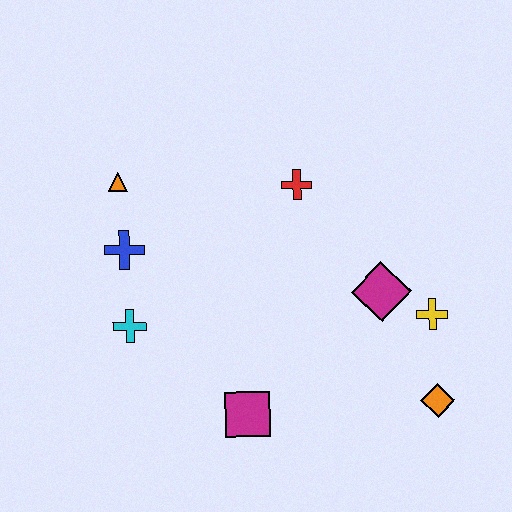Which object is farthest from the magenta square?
The orange triangle is farthest from the magenta square.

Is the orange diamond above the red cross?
No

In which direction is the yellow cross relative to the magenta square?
The yellow cross is to the right of the magenta square.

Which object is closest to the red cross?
The magenta diamond is closest to the red cross.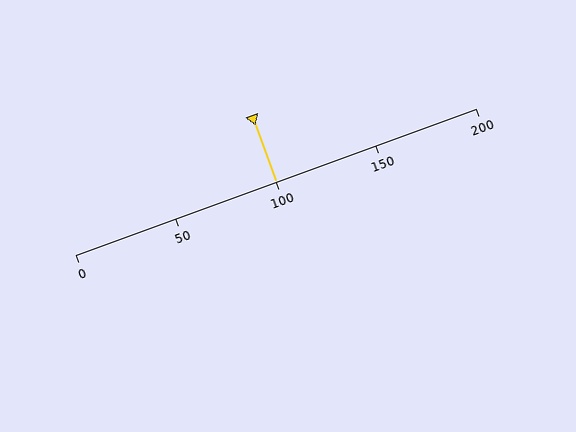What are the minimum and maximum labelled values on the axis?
The axis runs from 0 to 200.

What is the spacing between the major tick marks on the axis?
The major ticks are spaced 50 apart.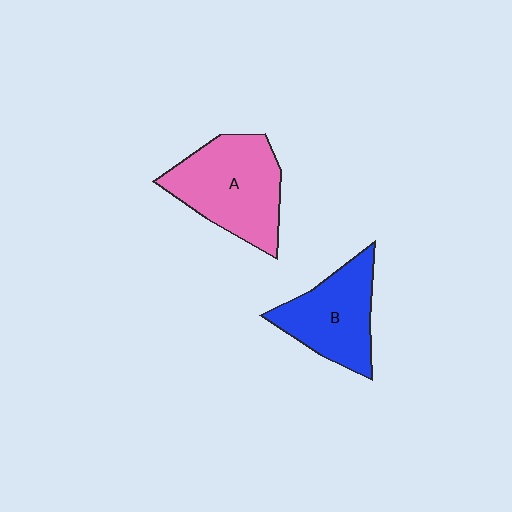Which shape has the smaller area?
Shape B (blue).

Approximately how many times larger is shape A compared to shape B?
Approximately 1.3 times.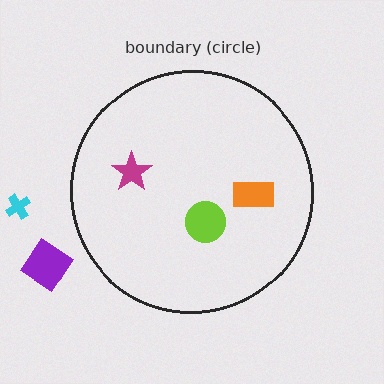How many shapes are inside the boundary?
3 inside, 2 outside.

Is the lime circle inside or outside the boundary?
Inside.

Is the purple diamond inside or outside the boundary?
Outside.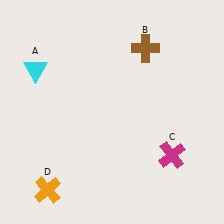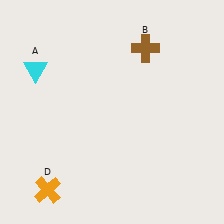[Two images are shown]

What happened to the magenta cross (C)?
The magenta cross (C) was removed in Image 2. It was in the bottom-right area of Image 1.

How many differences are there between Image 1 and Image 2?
There is 1 difference between the two images.